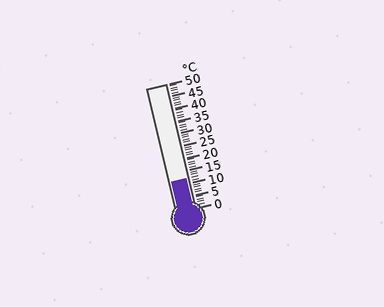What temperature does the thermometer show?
The thermometer shows approximately 12°C.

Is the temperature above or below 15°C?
The temperature is below 15°C.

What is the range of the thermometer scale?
The thermometer scale ranges from 0°C to 50°C.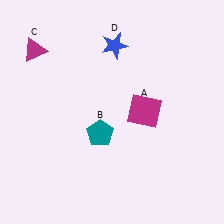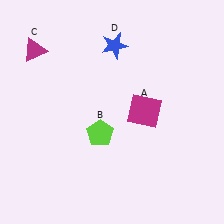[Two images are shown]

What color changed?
The pentagon (B) changed from teal in Image 1 to lime in Image 2.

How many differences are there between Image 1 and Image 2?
There is 1 difference between the two images.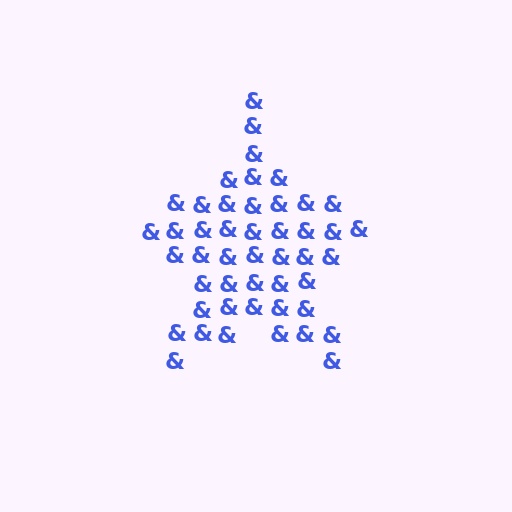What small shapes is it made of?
It is made of small ampersands.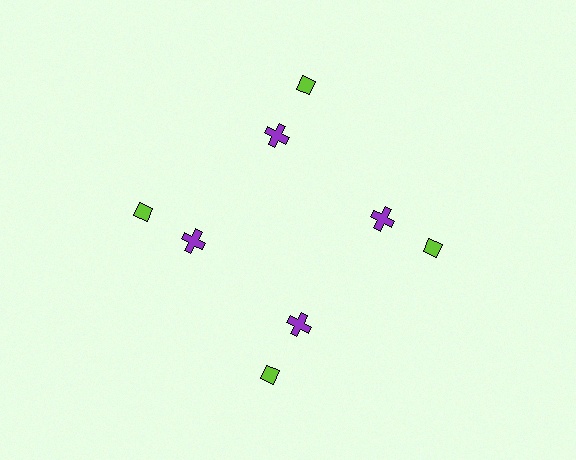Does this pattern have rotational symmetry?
Yes, this pattern has 4-fold rotational symmetry. It looks the same after rotating 90 degrees around the center.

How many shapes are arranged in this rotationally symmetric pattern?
There are 8 shapes, arranged in 4 groups of 2.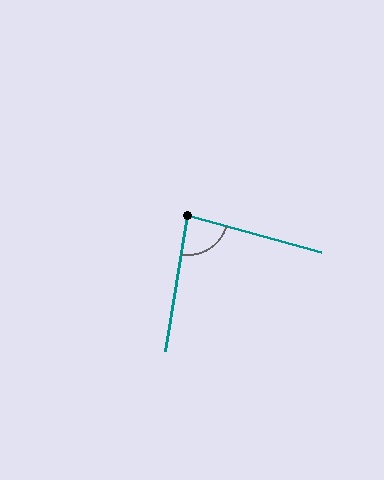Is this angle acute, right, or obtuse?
It is acute.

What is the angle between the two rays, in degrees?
Approximately 84 degrees.